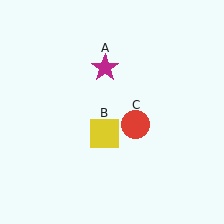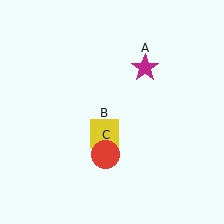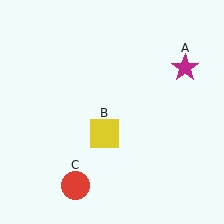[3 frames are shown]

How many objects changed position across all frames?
2 objects changed position: magenta star (object A), red circle (object C).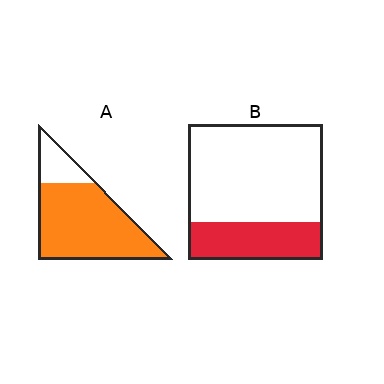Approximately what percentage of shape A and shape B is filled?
A is approximately 80% and B is approximately 30%.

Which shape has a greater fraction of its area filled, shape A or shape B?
Shape A.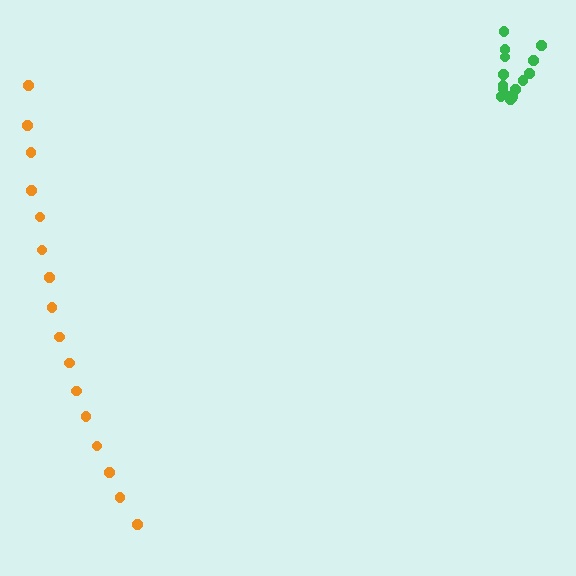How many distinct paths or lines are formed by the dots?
There are 2 distinct paths.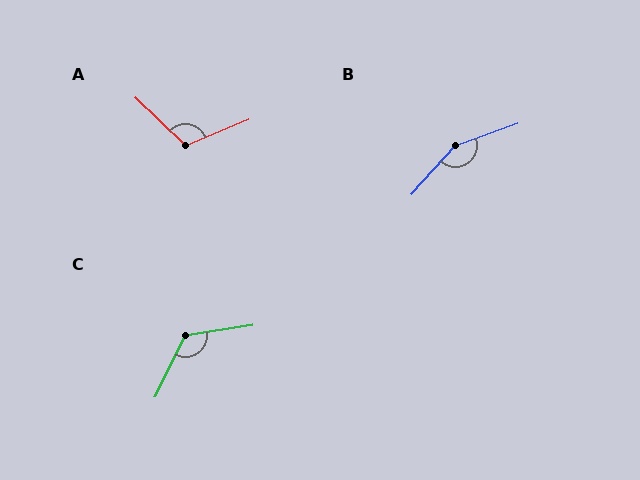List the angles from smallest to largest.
A (113°), C (125°), B (152°).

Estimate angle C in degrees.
Approximately 125 degrees.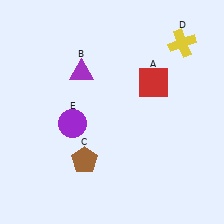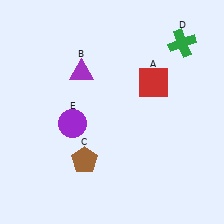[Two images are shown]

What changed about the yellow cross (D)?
In Image 1, D is yellow. In Image 2, it changed to green.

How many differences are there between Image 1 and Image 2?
There is 1 difference between the two images.